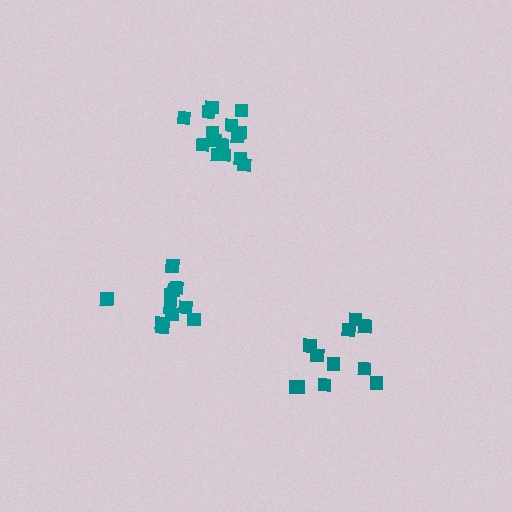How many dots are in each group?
Group 1: 11 dots, Group 2: 11 dots, Group 3: 15 dots (37 total).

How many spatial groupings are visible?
There are 3 spatial groupings.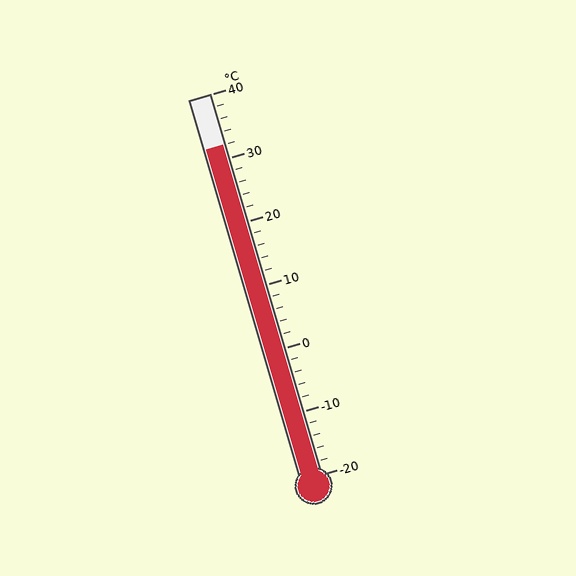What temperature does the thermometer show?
The thermometer shows approximately 32°C.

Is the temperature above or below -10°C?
The temperature is above -10°C.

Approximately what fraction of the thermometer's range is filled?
The thermometer is filled to approximately 85% of its range.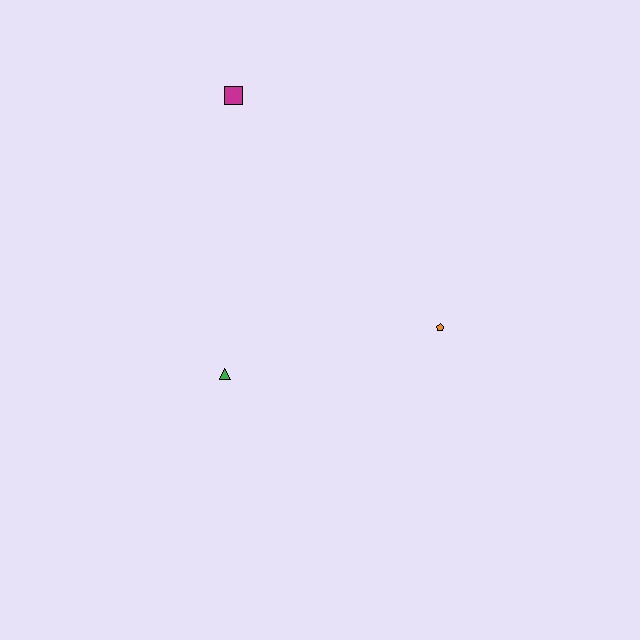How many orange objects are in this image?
There is 1 orange object.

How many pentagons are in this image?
There is 1 pentagon.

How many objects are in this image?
There are 3 objects.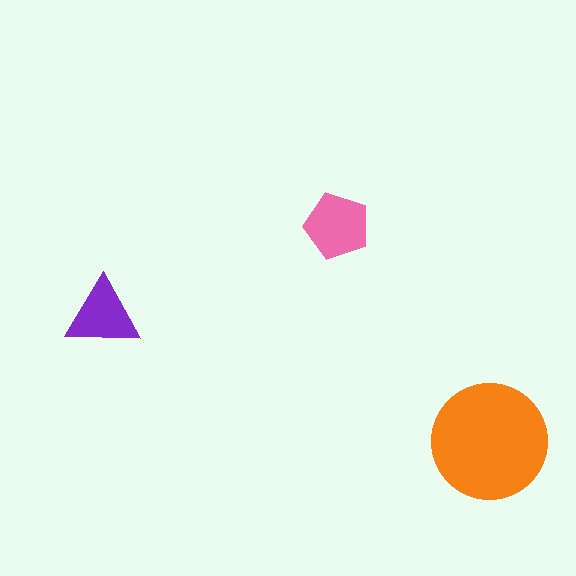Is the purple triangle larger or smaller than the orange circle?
Smaller.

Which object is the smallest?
The purple triangle.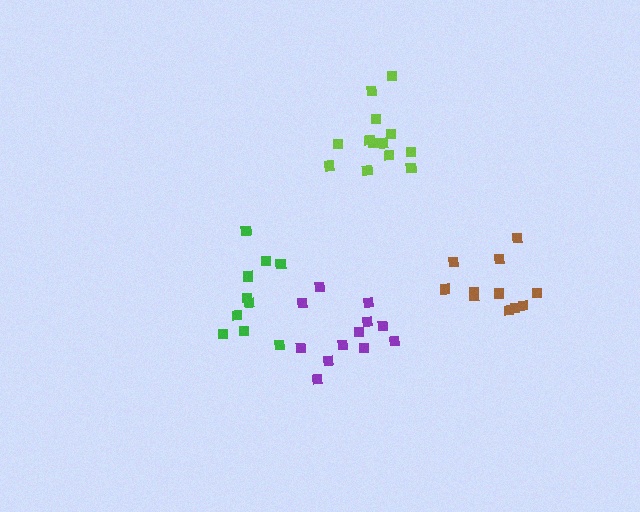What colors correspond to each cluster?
The clusters are colored: brown, purple, lime, green.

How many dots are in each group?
Group 1: 11 dots, Group 2: 12 dots, Group 3: 14 dots, Group 4: 10 dots (47 total).